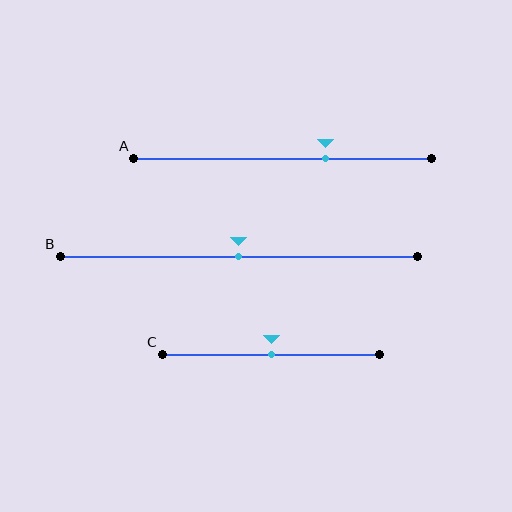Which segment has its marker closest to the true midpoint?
Segment B has its marker closest to the true midpoint.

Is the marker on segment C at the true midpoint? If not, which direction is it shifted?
Yes, the marker on segment C is at the true midpoint.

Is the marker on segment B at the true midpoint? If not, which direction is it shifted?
Yes, the marker on segment B is at the true midpoint.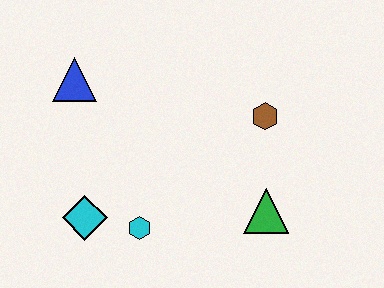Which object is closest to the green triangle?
The brown hexagon is closest to the green triangle.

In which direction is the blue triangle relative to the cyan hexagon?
The blue triangle is above the cyan hexagon.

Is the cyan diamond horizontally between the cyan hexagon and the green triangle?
No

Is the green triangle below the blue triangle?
Yes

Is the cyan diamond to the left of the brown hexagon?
Yes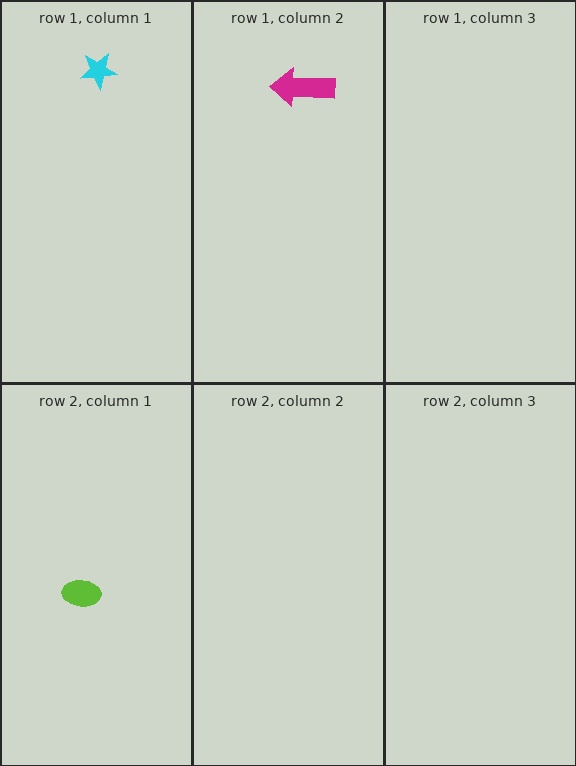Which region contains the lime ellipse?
The row 2, column 1 region.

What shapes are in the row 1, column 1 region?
The cyan star.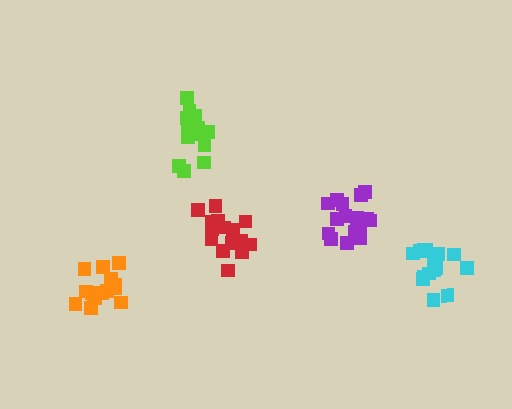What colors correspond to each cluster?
The clusters are colored: lime, purple, orange, red, cyan.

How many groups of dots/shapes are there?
There are 5 groups.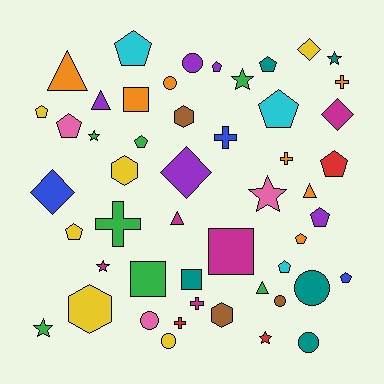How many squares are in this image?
There are 4 squares.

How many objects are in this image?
There are 50 objects.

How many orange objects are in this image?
There are 7 orange objects.